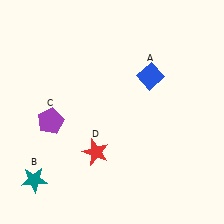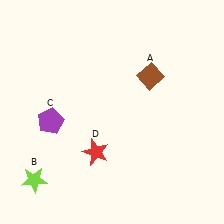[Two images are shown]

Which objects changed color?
A changed from blue to brown. B changed from teal to lime.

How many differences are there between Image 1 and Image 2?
There are 2 differences between the two images.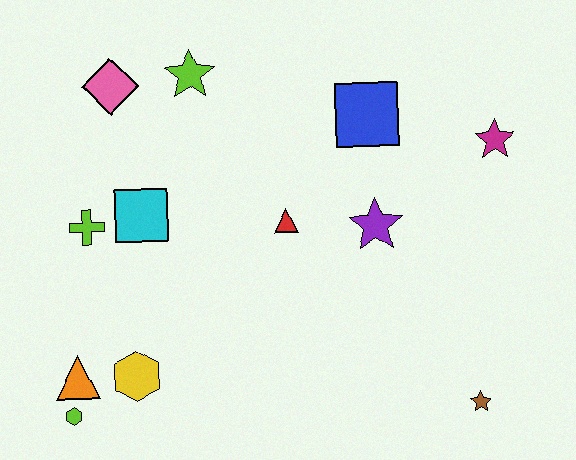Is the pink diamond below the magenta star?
No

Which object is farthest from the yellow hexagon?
The magenta star is farthest from the yellow hexagon.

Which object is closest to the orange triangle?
The lime hexagon is closest to the orange triangle.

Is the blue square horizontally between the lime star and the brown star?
Yes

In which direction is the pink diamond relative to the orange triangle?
The pink diamond is above the orange triangle.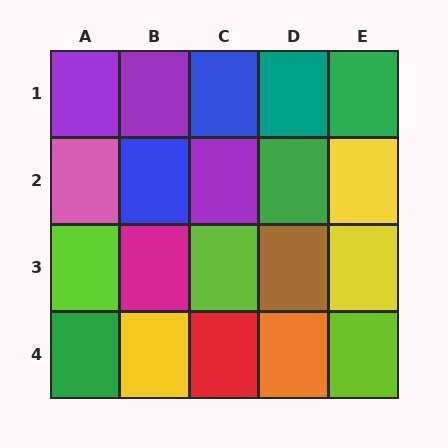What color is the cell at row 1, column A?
Purple.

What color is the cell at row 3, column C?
Lime.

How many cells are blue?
2 cells are blue.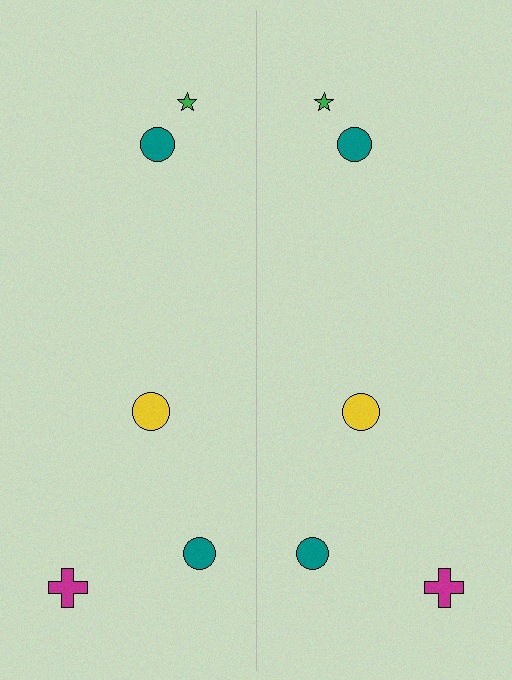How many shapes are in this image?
There are 10 shapes in this image.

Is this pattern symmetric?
Yes, this pattern has bilateral (reflection) symmetry.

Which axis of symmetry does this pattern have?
The pattern has a vertical axis of symmetry running through the center of the image.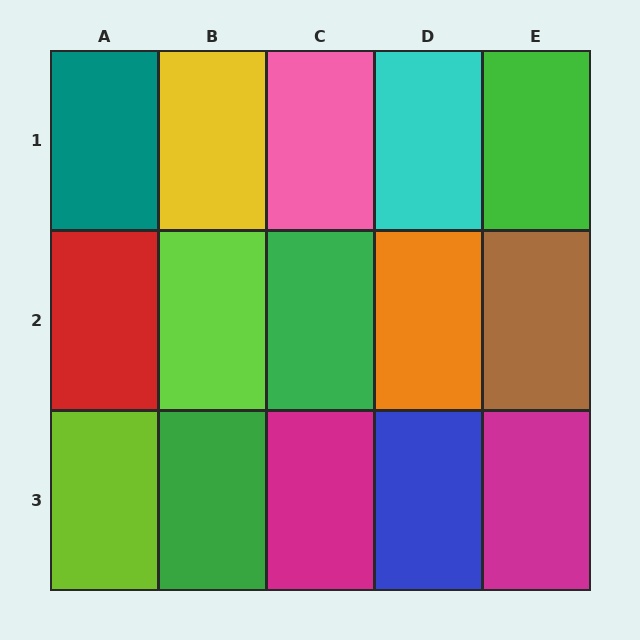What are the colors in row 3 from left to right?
Lime, green, magenta, blue, magenta.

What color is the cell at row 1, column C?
Pink.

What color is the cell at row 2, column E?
Brown.